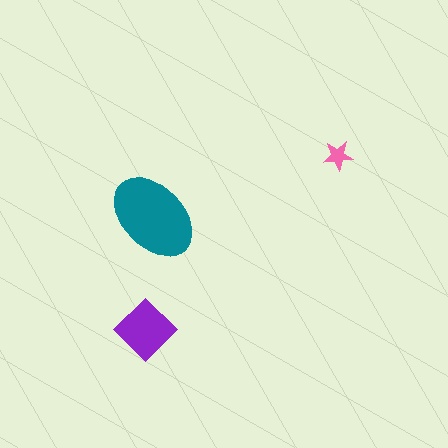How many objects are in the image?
There are 3 objects in the image.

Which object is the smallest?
The pink star.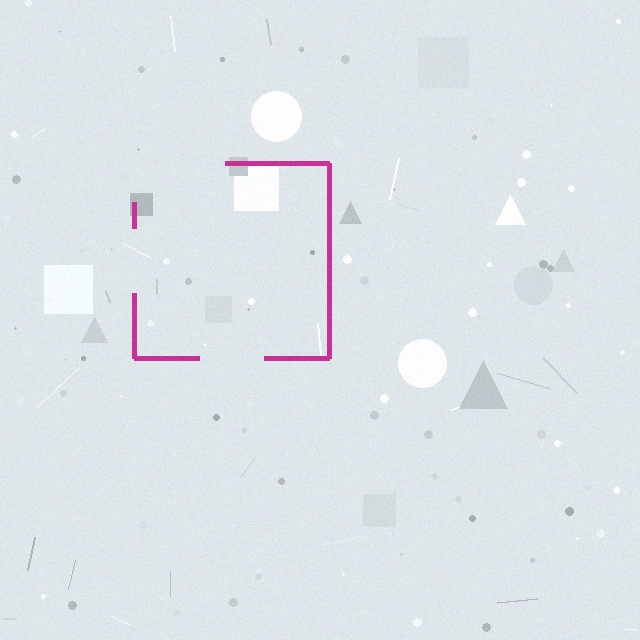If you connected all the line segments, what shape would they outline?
They would outline a square.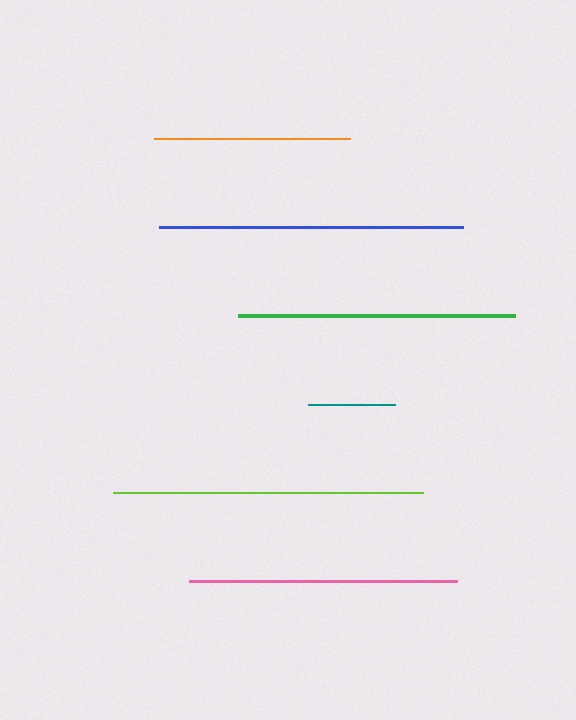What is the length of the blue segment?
The blue segment is approximately 304 pixels long.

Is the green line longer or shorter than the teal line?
The green line is longer than the teal line.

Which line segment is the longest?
The lime line is the longest at approximately 310 pixels.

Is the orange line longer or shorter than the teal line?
The orange line is longer than the teal line.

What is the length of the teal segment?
The teal segment is approximately 87 pixels long.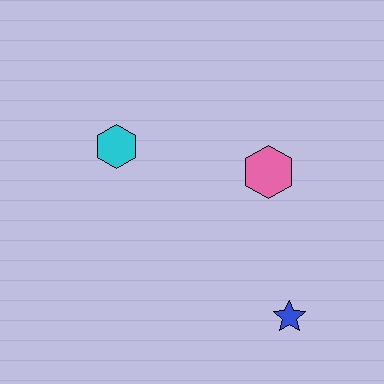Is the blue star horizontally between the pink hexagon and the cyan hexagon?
No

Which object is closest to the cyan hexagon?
The pink hexagon is closest to the cyan hexagon.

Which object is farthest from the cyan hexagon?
The blue star is farthest from the cyan hexagon.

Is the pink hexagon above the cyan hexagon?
No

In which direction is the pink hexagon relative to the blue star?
The pink hexagon is above the blue star.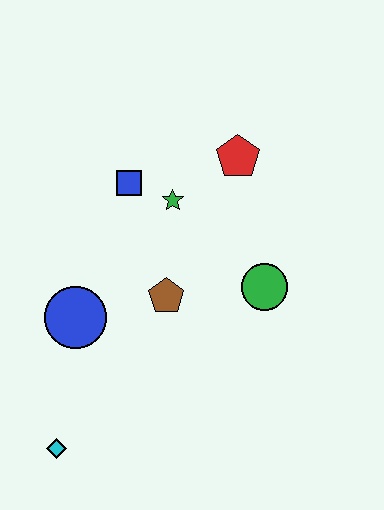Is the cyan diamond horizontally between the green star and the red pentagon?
No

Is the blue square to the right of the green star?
No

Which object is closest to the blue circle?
The brown pentagon is closest to the blue circle.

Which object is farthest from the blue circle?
The red pentagon is farthest from the blue circle.